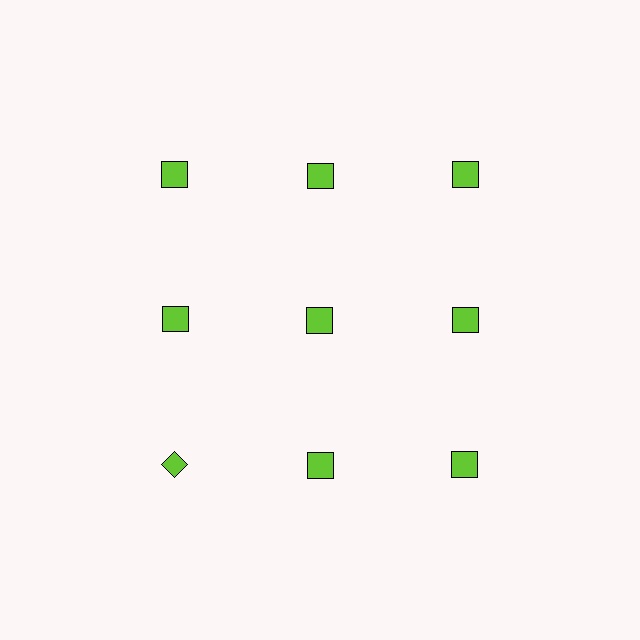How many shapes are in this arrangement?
There are 9 shapes arranged in a grid pattern.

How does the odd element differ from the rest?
It has a different shape: diamond instead of square.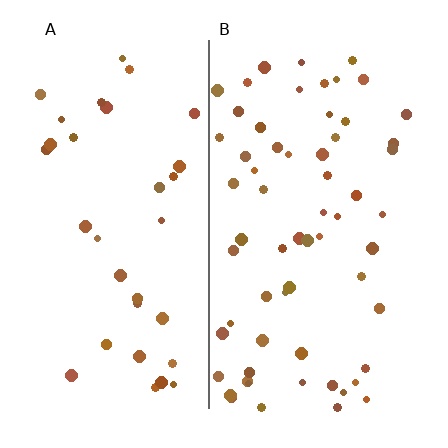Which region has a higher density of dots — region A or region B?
B (the right).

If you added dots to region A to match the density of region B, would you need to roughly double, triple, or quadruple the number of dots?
Approximately double.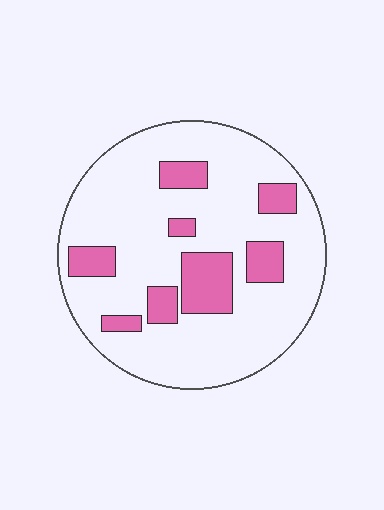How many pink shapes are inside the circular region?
8.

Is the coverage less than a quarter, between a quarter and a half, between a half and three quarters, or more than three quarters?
Less than a quarter.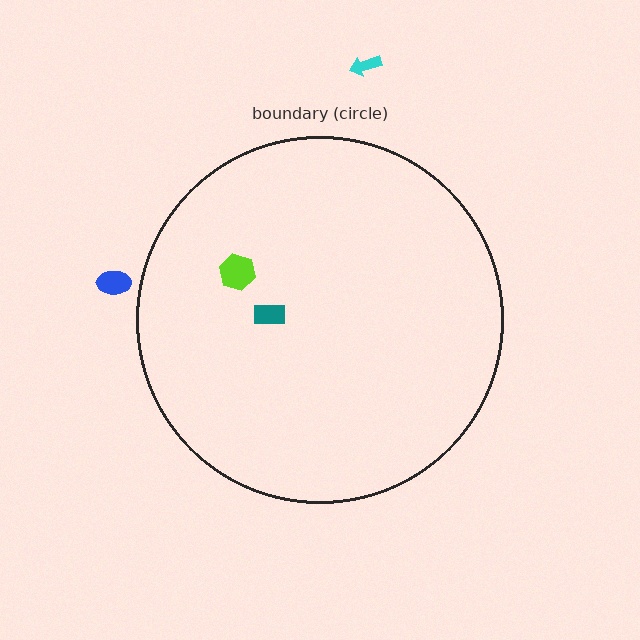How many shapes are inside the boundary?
2 inside, 2 outside.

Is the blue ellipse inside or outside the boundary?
Outside.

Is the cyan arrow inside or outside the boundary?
Outside.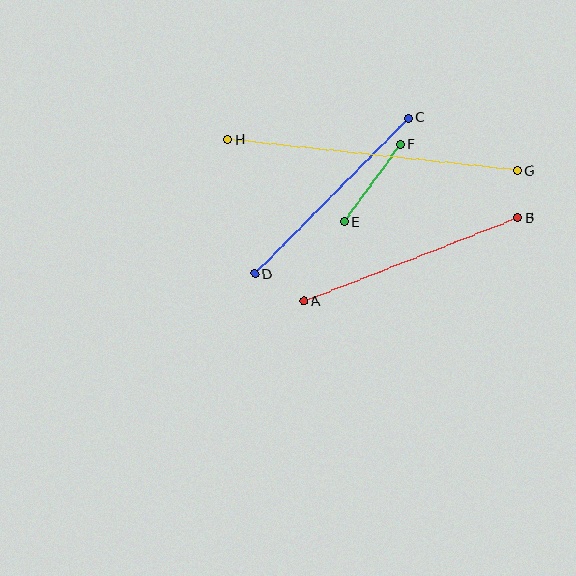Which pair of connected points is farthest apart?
Points G and H are farthest apart.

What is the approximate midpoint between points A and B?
The midpoint is at approximately (411, 259) pixels.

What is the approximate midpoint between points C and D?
The midpoint is at approximately (331, 196) pixels.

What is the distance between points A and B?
The distance is approximately 229 pixels.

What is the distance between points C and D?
The distance is approximately 219 pixels.